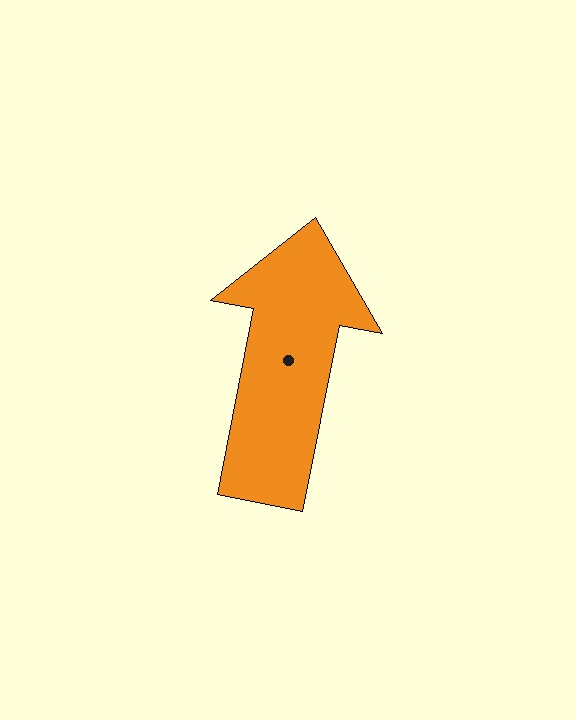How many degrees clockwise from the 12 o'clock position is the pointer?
Approximately 11 degrees.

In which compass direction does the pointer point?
North.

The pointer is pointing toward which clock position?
Roughly 12 o'clock.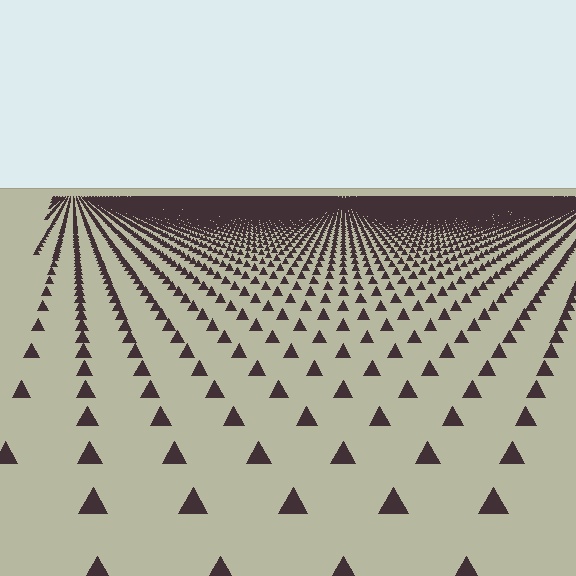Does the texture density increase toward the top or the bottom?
Density increases toward the top.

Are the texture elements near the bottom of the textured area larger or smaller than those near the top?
Larger. Near the bottom, elements are closer to the viewer and appear at a bigger on-screen size.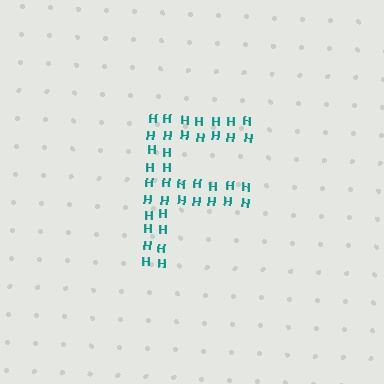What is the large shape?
The large shape is the letter F.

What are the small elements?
The small elements are letter H's.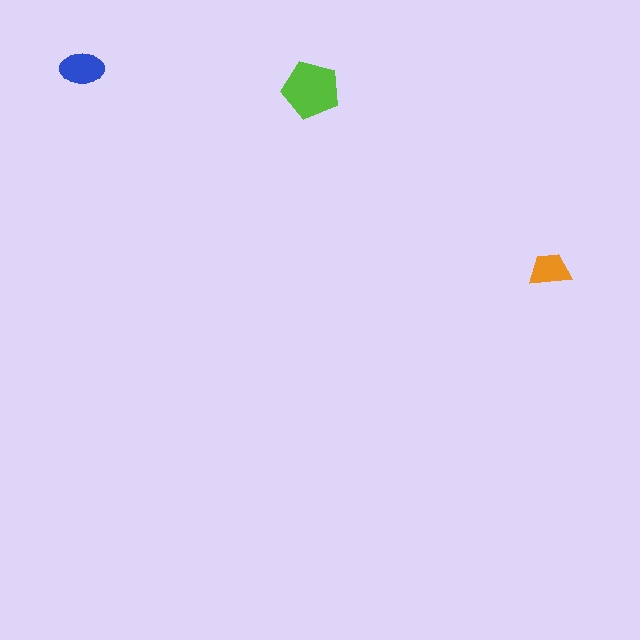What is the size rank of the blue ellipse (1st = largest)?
2nd.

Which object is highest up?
The blue ellipse is topmost.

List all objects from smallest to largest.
The orange trapezoid, the blue ellipse, the lime pentagon.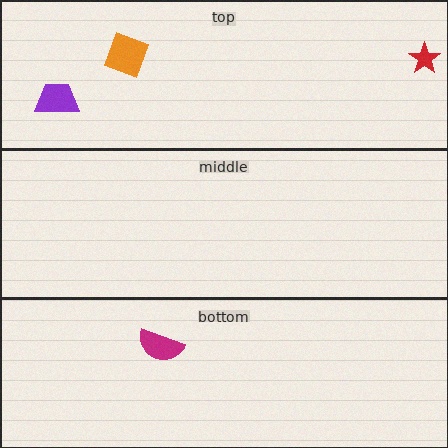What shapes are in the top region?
The purple trapezoid, the orange square, the red star.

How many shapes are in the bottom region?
1.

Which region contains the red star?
The top region.